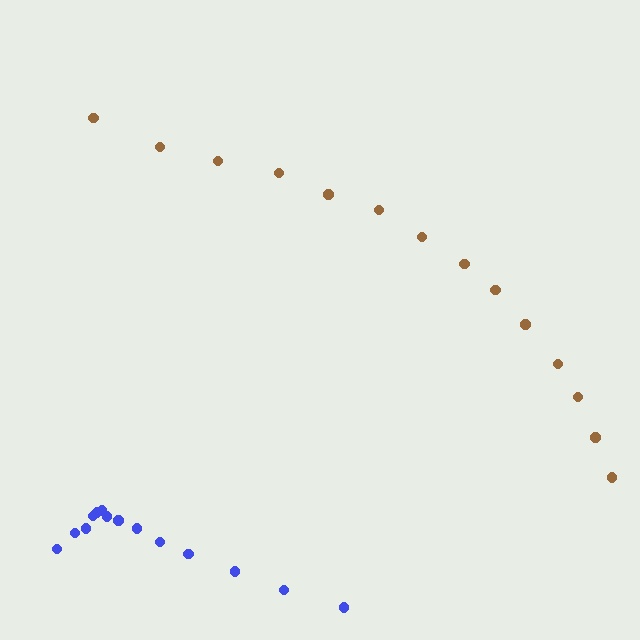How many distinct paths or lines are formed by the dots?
There are 2 distinct paths.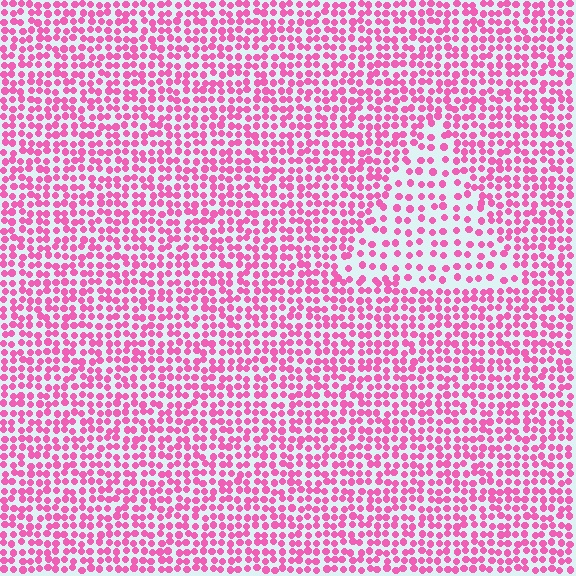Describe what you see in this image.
The image contains small pink elements arranged at two different densities. A triangle-shaped region is visible where the elements are less densely packed than the surrounding area.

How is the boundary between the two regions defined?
The boundary is defined by a change in element density (approximately 1.9x ratio). All elements are the same color, size, and shape.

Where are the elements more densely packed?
The elements are more densely packed outside the triangle boundary.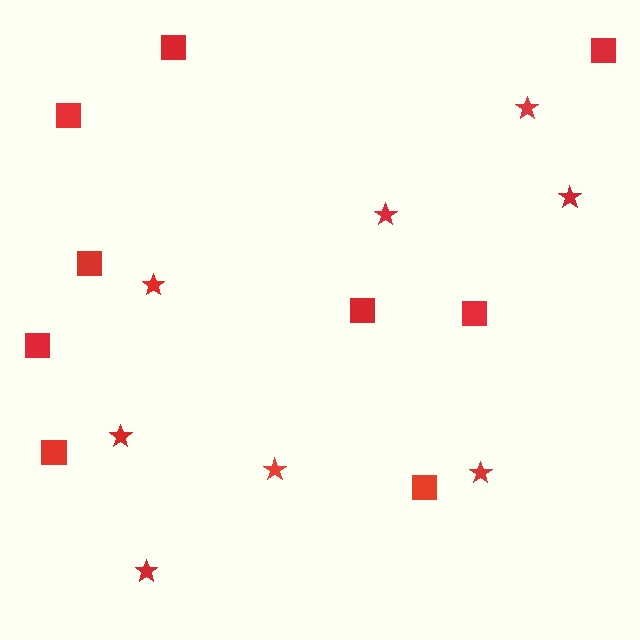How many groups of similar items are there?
There are 2 groups: one group of stars (8) and one group of squares (9).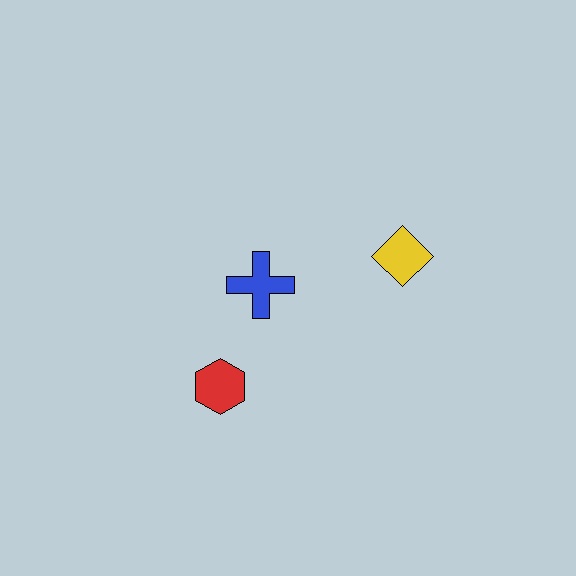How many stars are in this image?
There are no stars.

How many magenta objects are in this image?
There are no magenta objects.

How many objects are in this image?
There are 3 objects.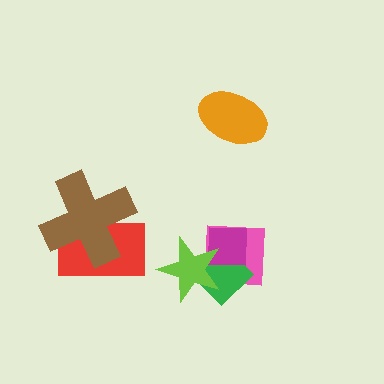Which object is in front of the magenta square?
The lime star is in front of the magenta square.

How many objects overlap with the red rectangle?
1 object overlaps with the red rectangle.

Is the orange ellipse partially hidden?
No, no other shape covers it.